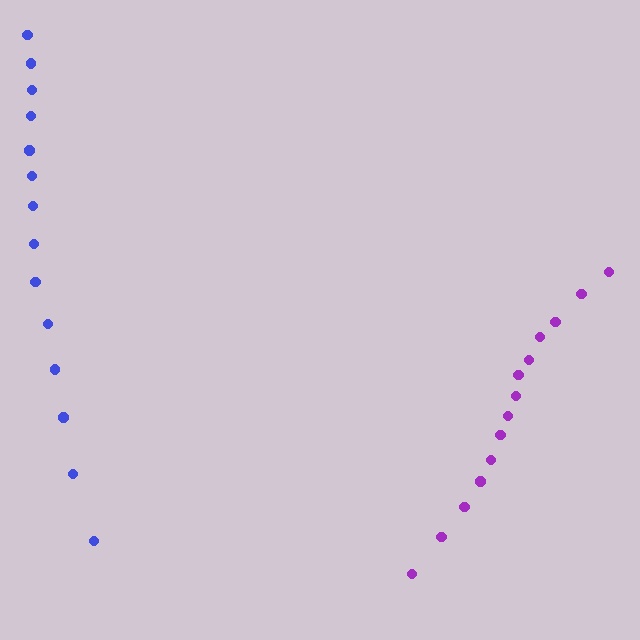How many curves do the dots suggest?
There are 2 distinct paths.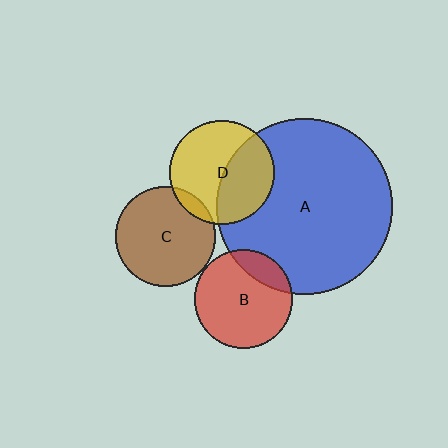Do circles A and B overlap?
Yes.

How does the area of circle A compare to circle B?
Approximately 3.2 times.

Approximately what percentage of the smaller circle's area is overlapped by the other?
Approximately 20%.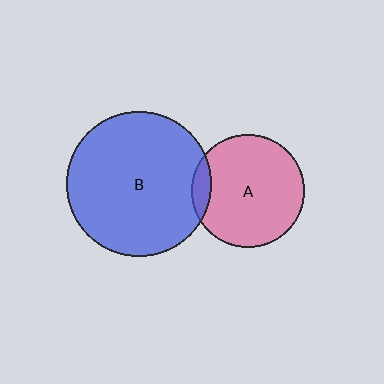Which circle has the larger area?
Circle B (blue).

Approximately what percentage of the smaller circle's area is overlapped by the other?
Approximately 10%.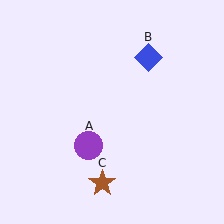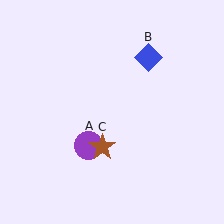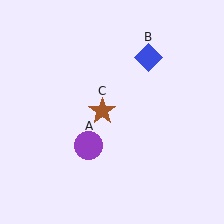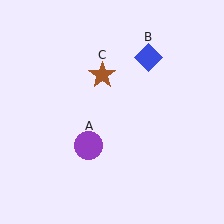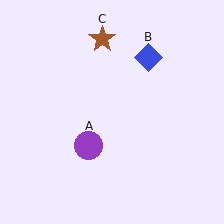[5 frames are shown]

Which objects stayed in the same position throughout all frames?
Purple circle (object A) and blue diamond (object B) remained stationary.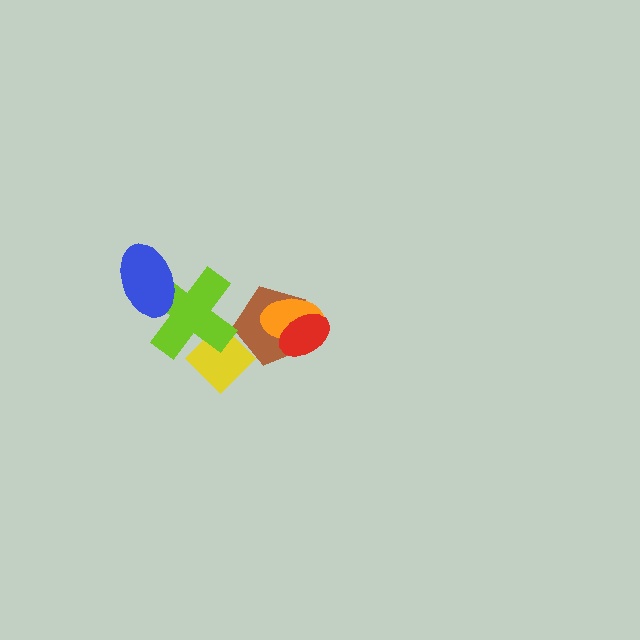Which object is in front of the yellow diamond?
The lime cross is in front of the yellow diamond.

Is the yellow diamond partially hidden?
Yes, it is partially covered by another shape.